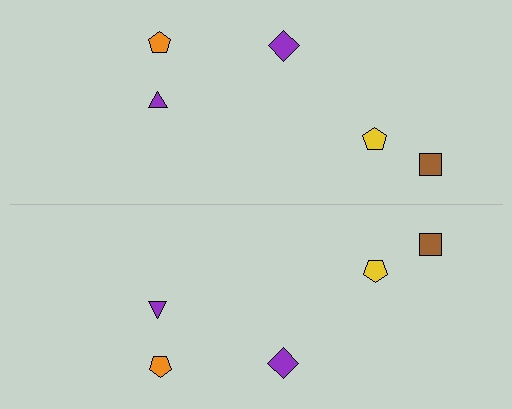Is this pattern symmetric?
Yes, this pattern has bilateral (reflection) symmetry.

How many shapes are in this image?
There are 10 shapes in this image.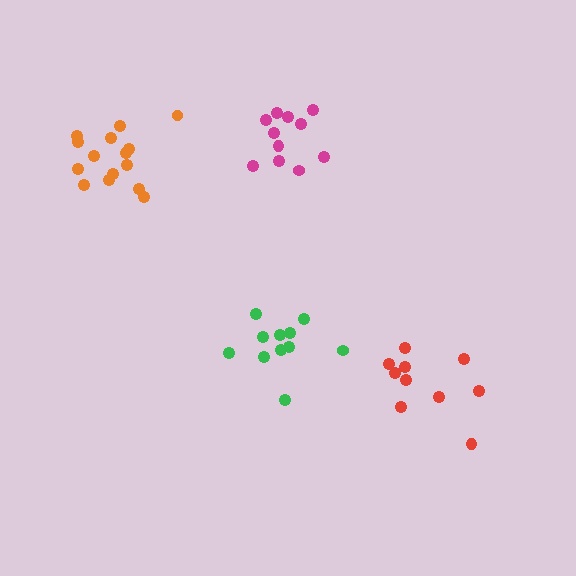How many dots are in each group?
Group 1: 11 dots, Group 2: 11 dots, Group 3: 10 dots, Group 4: 15 dots (47 total).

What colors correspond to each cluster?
The clusters are colored: green, magenta, red, orange.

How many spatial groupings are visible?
There are 4 spatial groupings.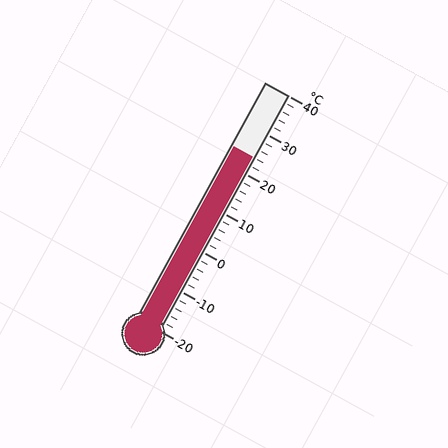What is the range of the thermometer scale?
The thermometer scale ranges from -20°C to 40°C.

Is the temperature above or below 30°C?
The temperature is below 30°C.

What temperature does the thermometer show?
The thermometer shows approximately 24°C.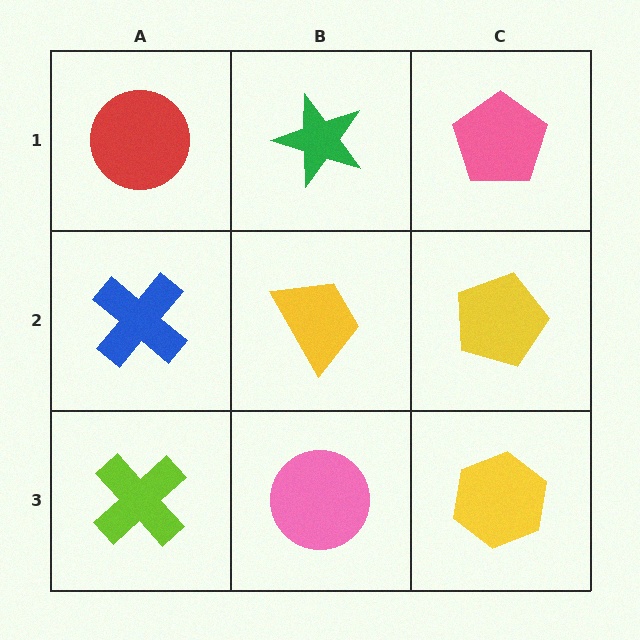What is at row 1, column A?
A red circle.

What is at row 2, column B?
A yellow trapezoid.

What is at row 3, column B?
A pink circle.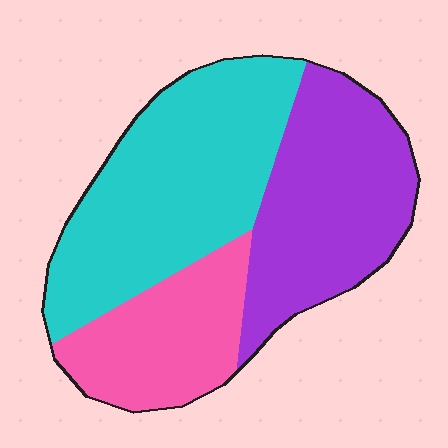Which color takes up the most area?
Cyan, at roughly 45%.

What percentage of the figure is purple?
Purple takes up between a quarter and a half of the figure.